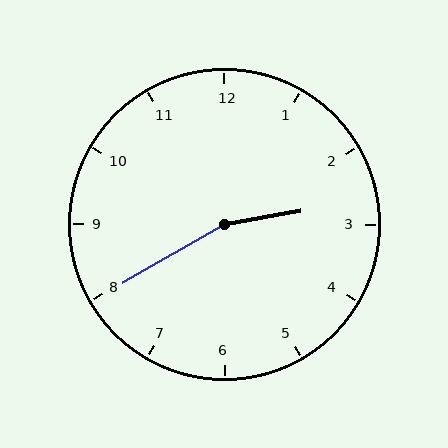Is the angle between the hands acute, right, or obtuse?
It is obtuse.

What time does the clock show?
2:40.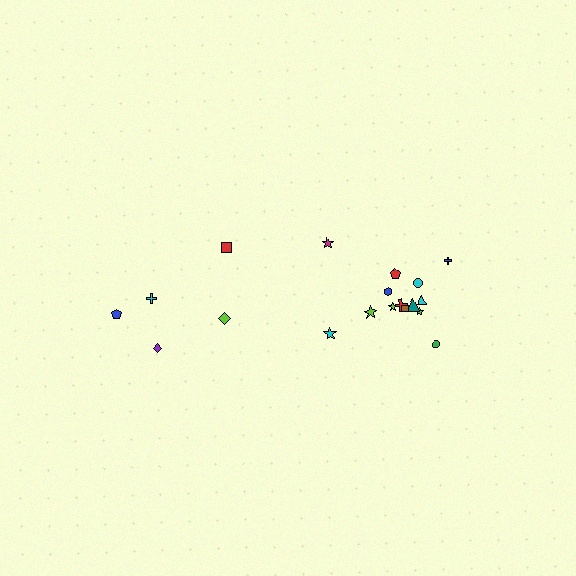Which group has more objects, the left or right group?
The right group.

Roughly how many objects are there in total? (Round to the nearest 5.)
Roughly 20 objects in total.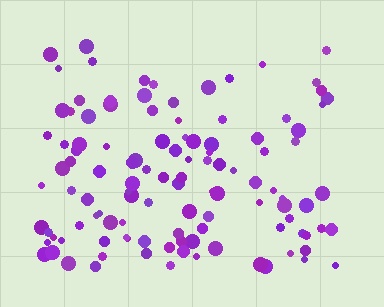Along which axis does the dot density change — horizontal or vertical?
Vertical.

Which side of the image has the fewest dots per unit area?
The top.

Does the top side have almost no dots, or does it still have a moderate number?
Still a moderate number, just noticeably fewer than the bottom.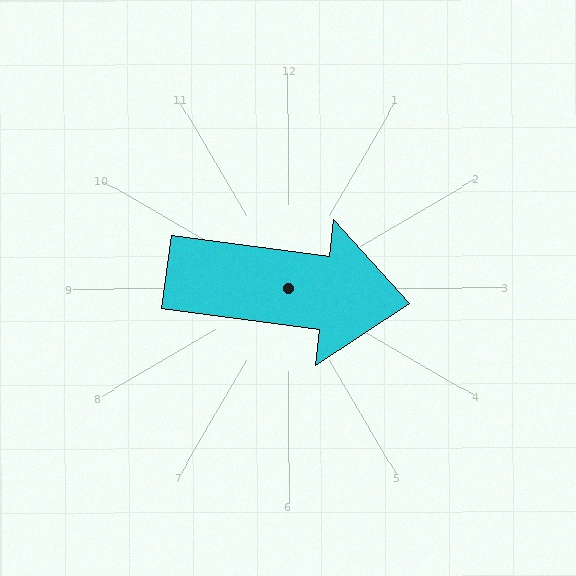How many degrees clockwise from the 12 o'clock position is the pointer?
Approximately 97 degrees.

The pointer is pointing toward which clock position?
Roughly 3 o'clock.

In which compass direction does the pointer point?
East.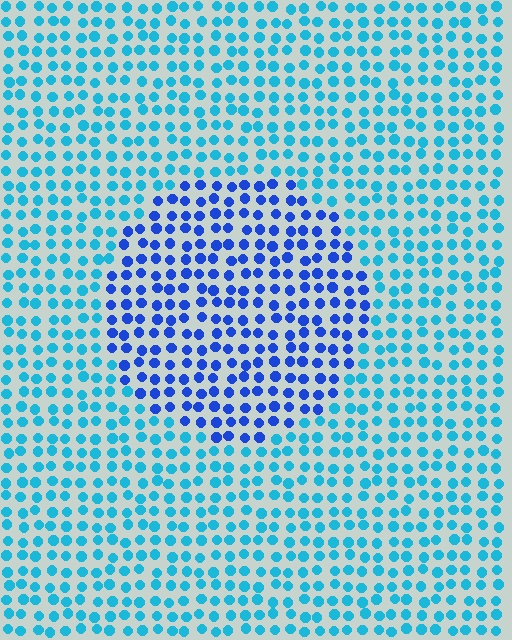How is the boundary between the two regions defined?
The boundary is defined purely by a slight shift in hue (about 37 degrees). Spacing, size, and orientation are identical on both sides.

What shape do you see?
I see a circle.